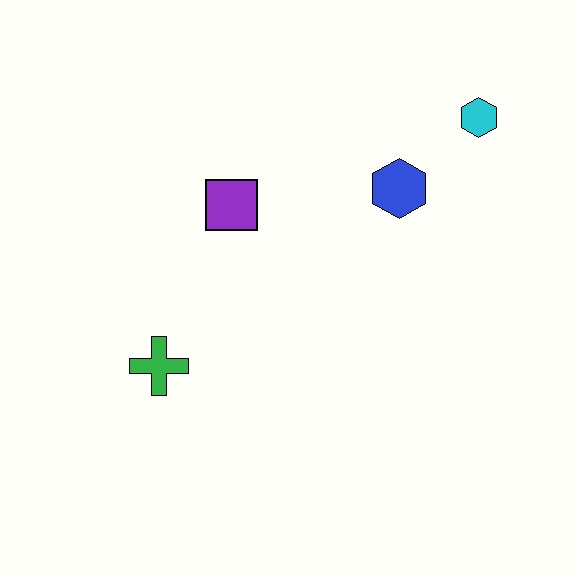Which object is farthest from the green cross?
The cyan hexagon is farthest from the green cross.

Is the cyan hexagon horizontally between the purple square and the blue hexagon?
No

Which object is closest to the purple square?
The blue hexagon is closest to the purple square.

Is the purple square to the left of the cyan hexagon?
Yes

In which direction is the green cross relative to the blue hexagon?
The green cross is to the left of the blue hexagon.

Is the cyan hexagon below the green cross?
No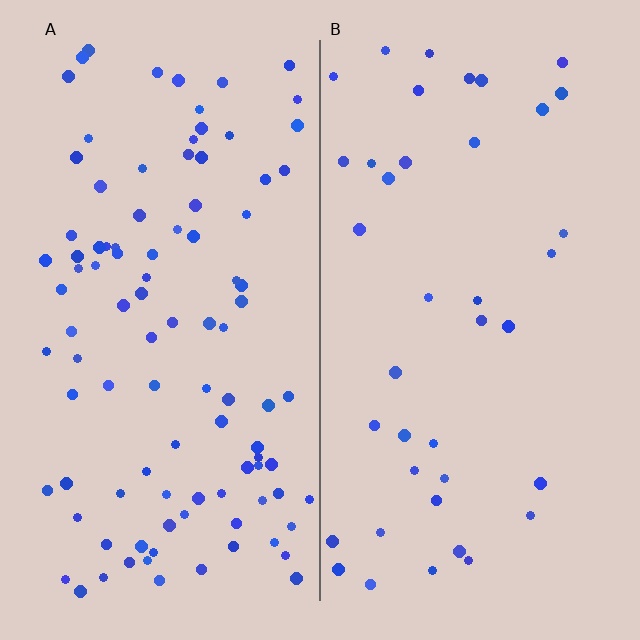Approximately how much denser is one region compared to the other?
Approximately 2.5× — region A over region B.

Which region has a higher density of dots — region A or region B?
A (the left).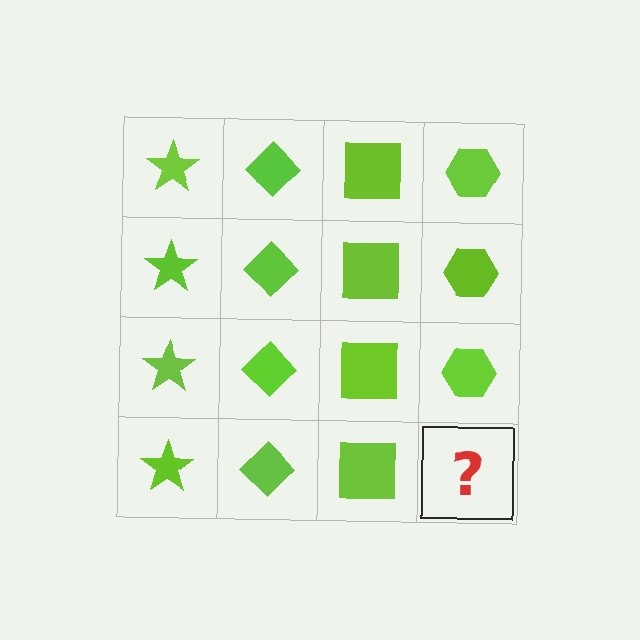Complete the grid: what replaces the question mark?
The question mark should be replaced with a lime hexagon.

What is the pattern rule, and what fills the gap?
The rule is that each column has a consistent shape. The gap should be filled with a lime hexagon.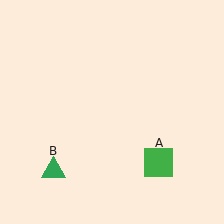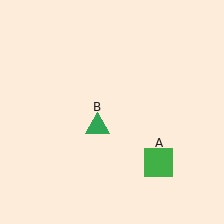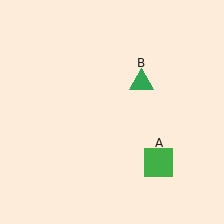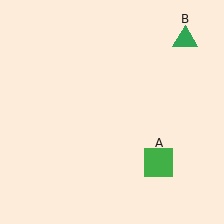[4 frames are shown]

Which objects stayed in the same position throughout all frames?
Green square (object A) remained stationary.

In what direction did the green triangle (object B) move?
The green triangle (object B) moved up and to the right.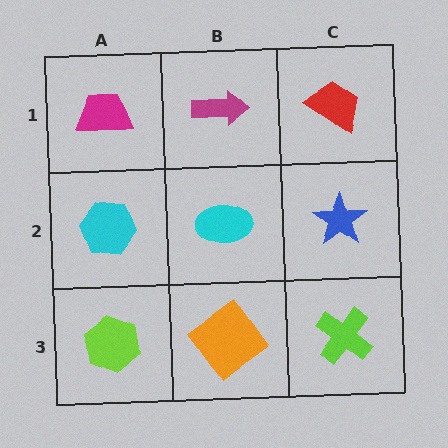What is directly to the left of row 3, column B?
A lime hexagon.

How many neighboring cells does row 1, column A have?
2.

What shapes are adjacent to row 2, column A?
A magenta trapezoid (row 1, column A), a lime hexagon (row 3, column A), a cyan ellipse (row 2, column B).